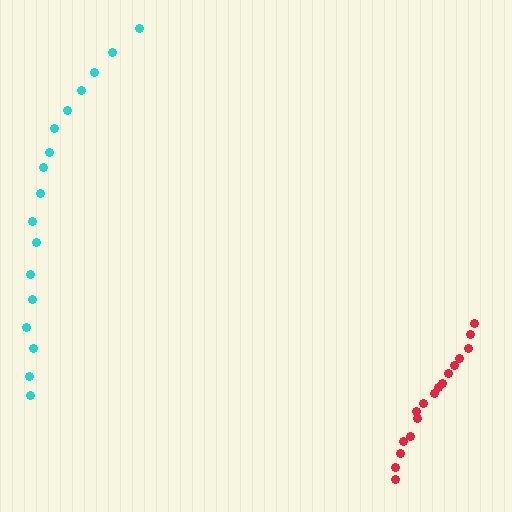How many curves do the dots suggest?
There are 2 distinct paths.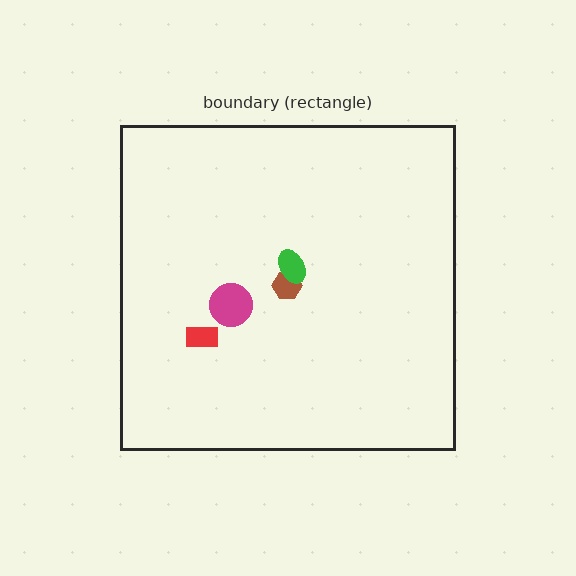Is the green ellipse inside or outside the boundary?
Inside.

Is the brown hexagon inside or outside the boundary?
Inside.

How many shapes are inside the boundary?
4 inside, 0 outside.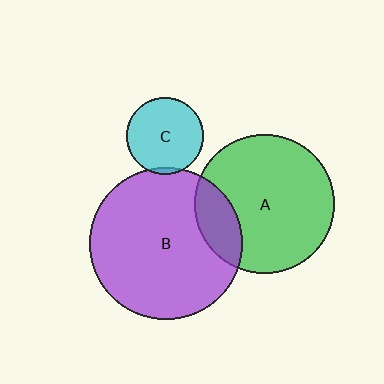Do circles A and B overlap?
Yes.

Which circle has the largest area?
Circle B (purple).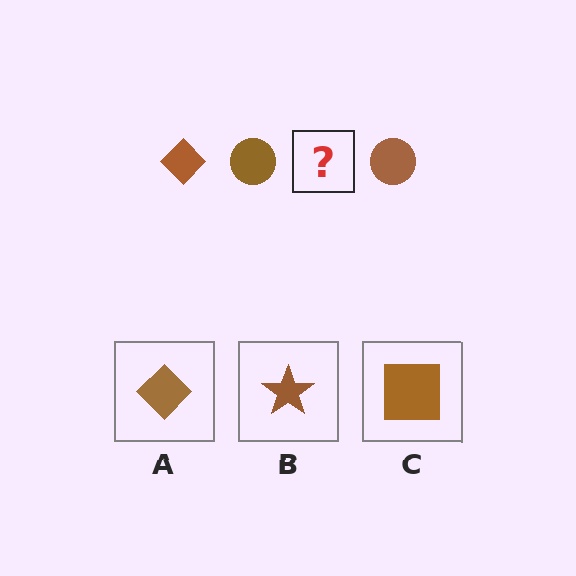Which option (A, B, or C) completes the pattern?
A.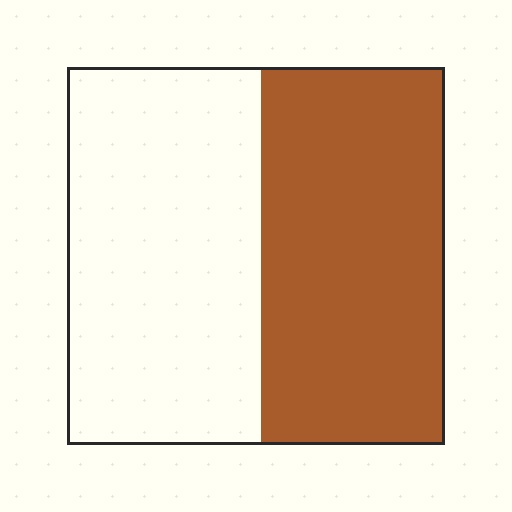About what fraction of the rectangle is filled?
About one half (1/2).